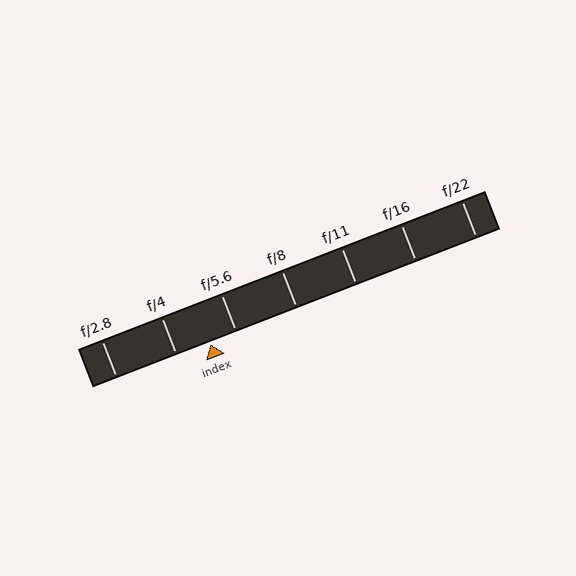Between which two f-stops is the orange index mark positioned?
The index mark is between f/4 and f/5.6.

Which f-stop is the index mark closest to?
The index mark is closest to f/5.6.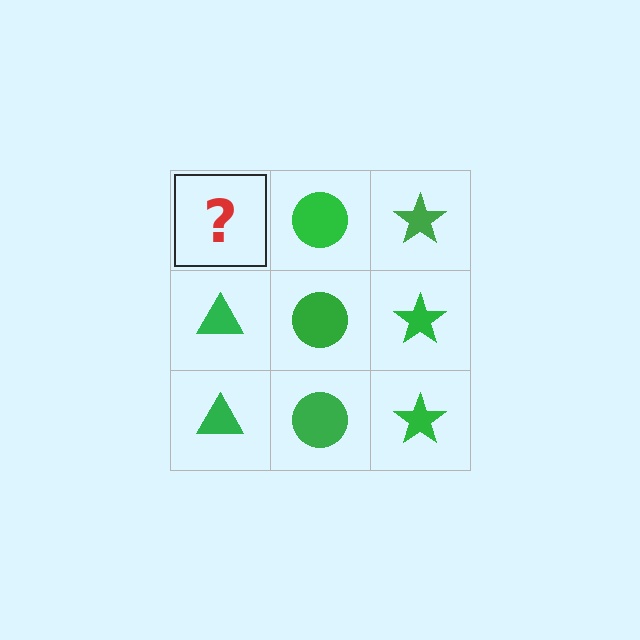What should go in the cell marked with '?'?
The missing cell should contain a green triangle.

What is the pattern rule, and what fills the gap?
The rule is that each column has a consistent shape. The gap should be filled with a green triangle.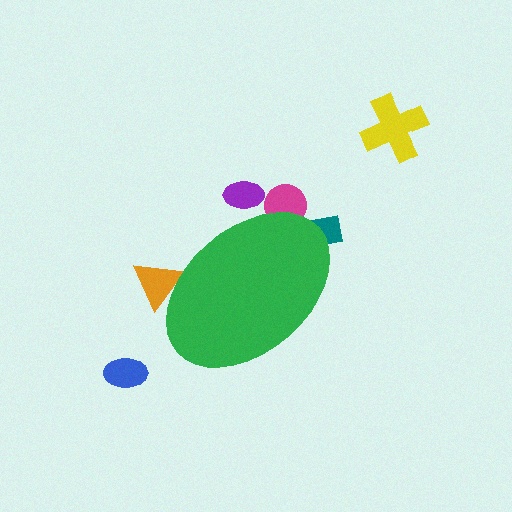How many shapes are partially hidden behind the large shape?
4 shapes are partially hidden.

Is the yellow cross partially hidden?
No, the yellow cross is fully visible.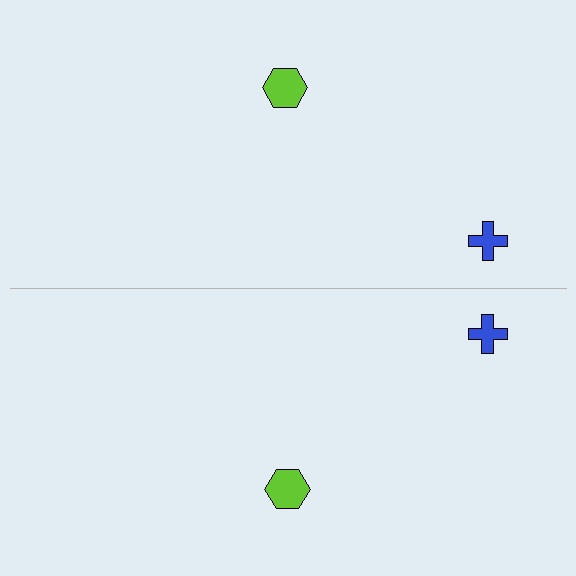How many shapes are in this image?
There are 4 shapes in this image.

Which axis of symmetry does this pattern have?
The pattern has a horizontal axis of symmetry running through the center of the image.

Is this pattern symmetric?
Yes, this pattern has bilateral (reflection) symmetry.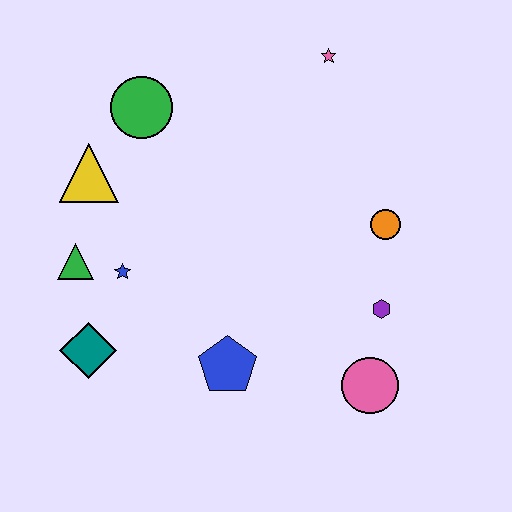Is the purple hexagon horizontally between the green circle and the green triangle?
No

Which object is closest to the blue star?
The green triangle is closest to the blue star.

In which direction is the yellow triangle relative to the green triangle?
The yellow triangle is above the green triangle.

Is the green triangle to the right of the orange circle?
No